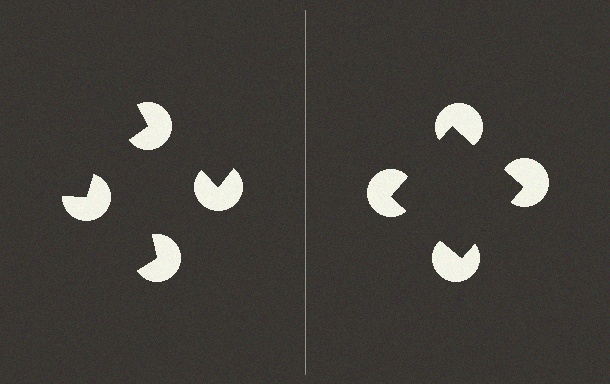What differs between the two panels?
The pac-man discs are positioned identically on both sides; only the wedge orientations differ. On the right they align to a square; on the left they are misaligned.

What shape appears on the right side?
An illusory square.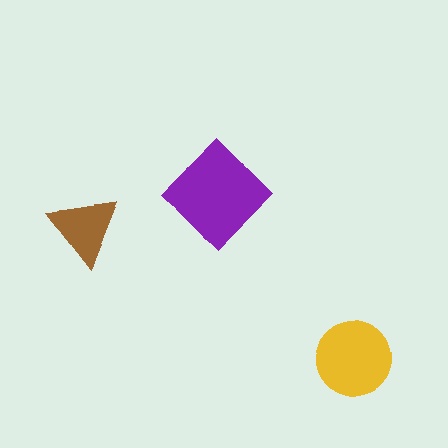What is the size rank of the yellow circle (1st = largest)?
2nd.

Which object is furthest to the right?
The yellow circle is rightmost.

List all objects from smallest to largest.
The brown triangle, the yellow circle, the purple diamond.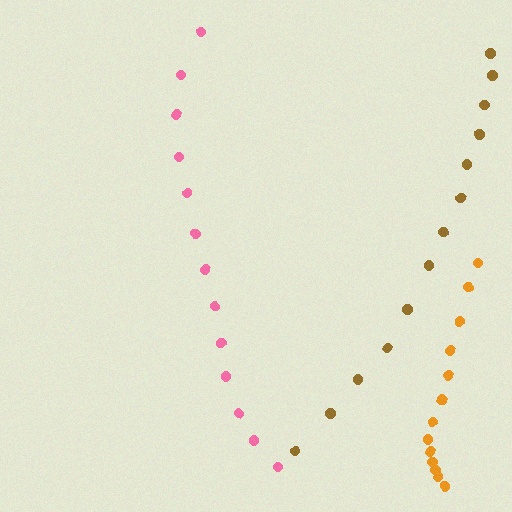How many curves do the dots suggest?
There are 3 distinct paths.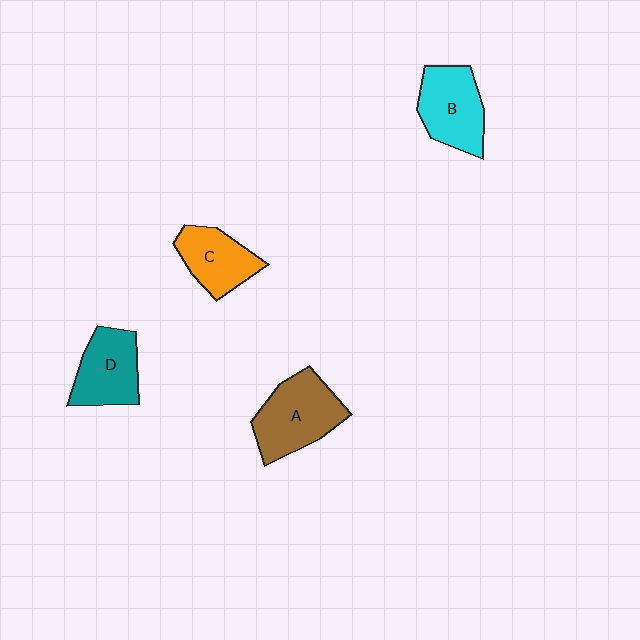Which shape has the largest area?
Shape A (brown).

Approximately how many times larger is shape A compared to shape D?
Approximately 1.2 times.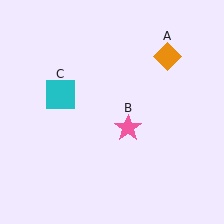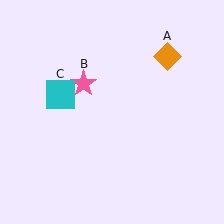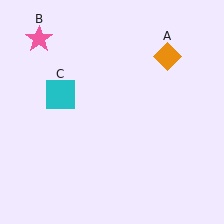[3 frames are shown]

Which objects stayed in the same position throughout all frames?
Orange diamond (object A) and cyan square (object C) remained stationary.